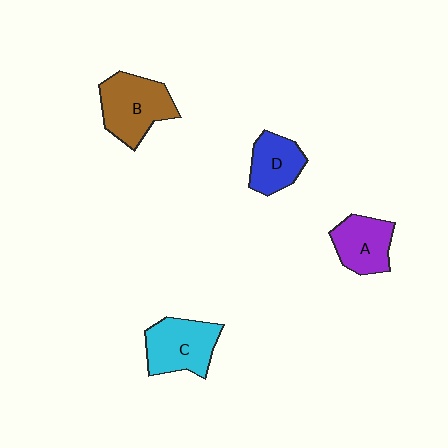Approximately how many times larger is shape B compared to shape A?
Approximately 1.3 times.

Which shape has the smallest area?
Shape D (blue).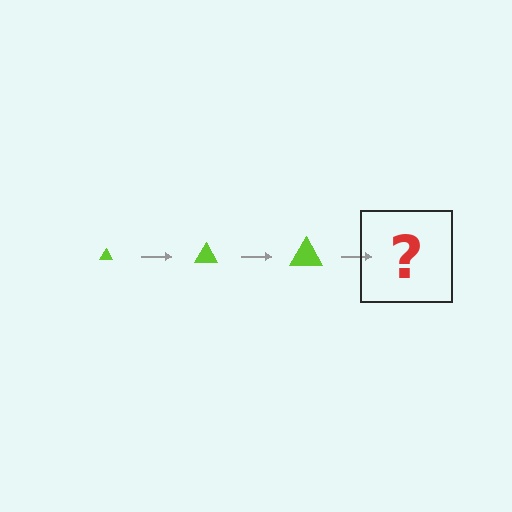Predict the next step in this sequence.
The next step is a lime triangle, larger than the previous one.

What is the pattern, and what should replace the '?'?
The pattern is that the triangle gets progressively larger each step. The '?' should be a lime triangle, larger than the previous one.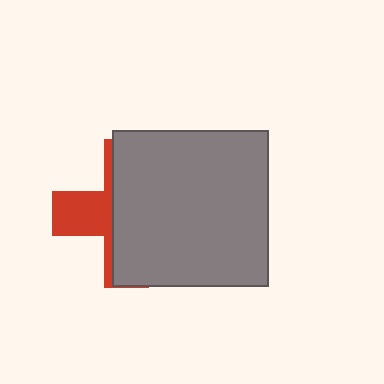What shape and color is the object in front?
The object in front is a gray square.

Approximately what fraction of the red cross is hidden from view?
Roughly 70% of the red cross is hidden behind the gray square.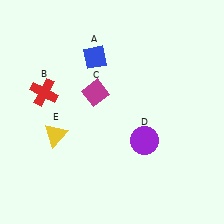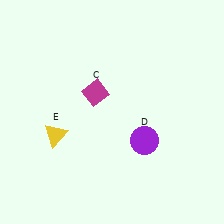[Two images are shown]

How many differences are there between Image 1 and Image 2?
There are 2 differences between the two images.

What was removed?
The red cross (B), the blue diamond (A) were removed in Image 2.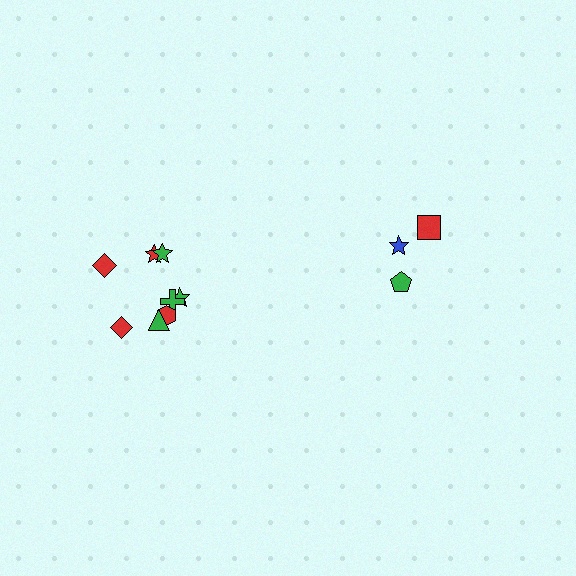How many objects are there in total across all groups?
There are 11 objects.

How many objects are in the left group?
There are 8 objects.